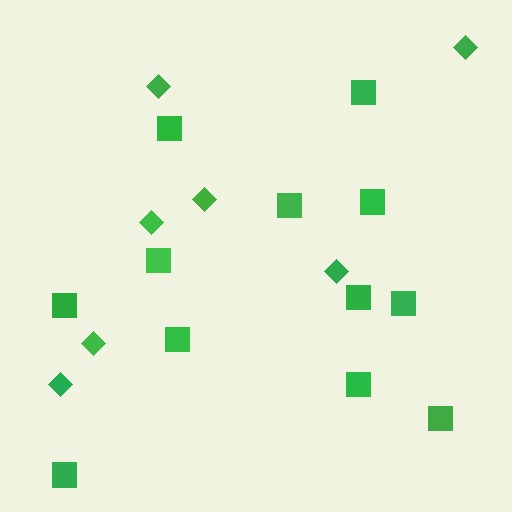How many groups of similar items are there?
There are 2 groups: one group of squares (12) and one group of diamonds (7).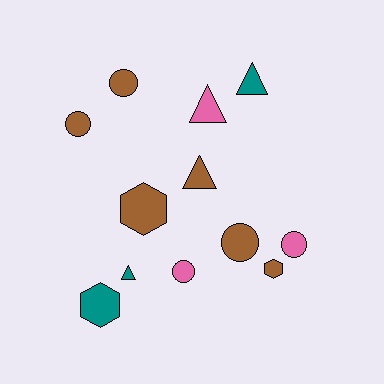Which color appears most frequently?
Brown, with 6 objects.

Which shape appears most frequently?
Circle, with 5 objects.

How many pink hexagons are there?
There are no pink hexagons.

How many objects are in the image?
There are 12 objects.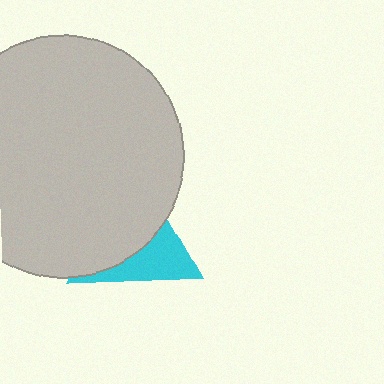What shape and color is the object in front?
The object in front is a light gray circle.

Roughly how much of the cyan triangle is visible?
A small part of it is visible (roughly 40%).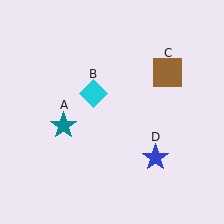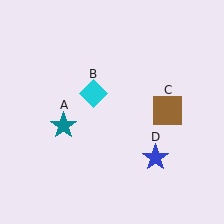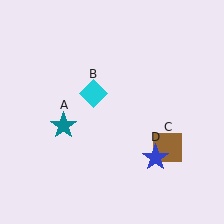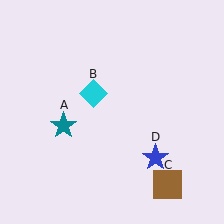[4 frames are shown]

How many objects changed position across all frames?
1 object changed position: brown square (object C).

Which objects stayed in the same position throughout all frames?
Teal star (object A) and cyan diamond (object B) and blue star (object D) remained stationary.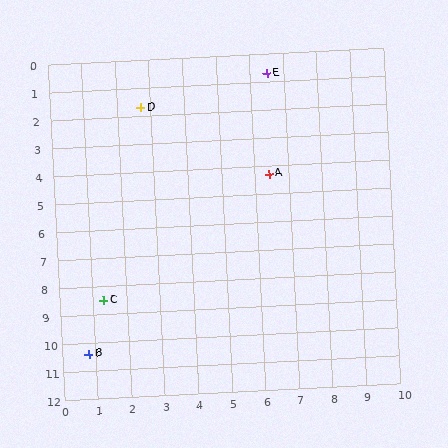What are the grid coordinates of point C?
Point C is at approximately (1.3, 8.5).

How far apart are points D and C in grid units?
Points D and C are about 6.9 grid units apart.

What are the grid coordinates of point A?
Point A is at approximately (6.4, 4.3).